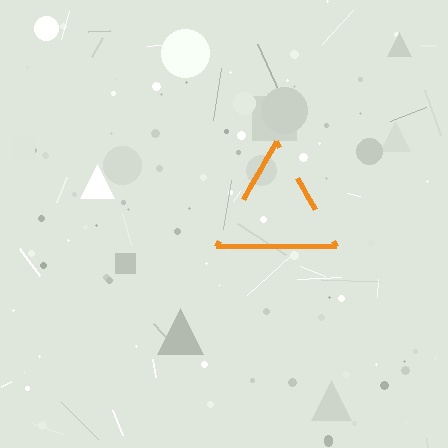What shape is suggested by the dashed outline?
The dashed outline suggests a triangle.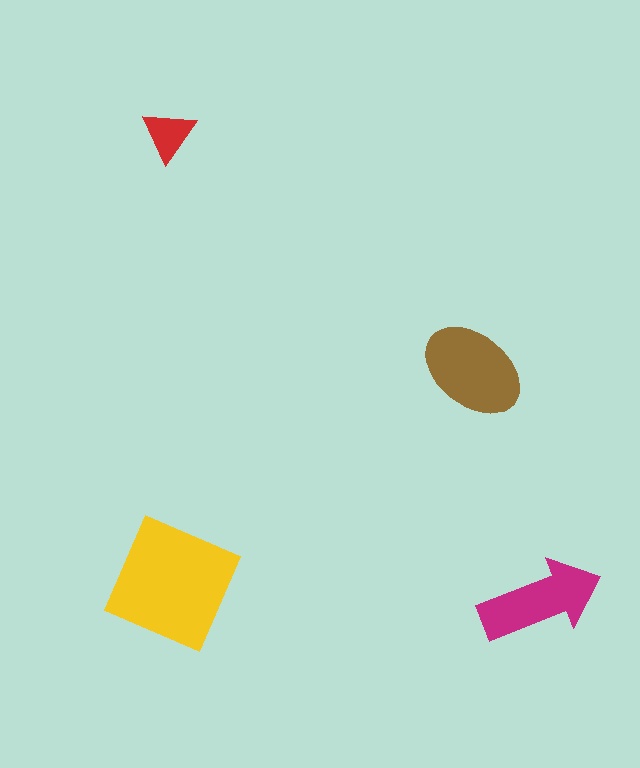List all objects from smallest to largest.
The red triangle, the magenta arrow, the brown ellipse, the yellow square.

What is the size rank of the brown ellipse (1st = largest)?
2nd.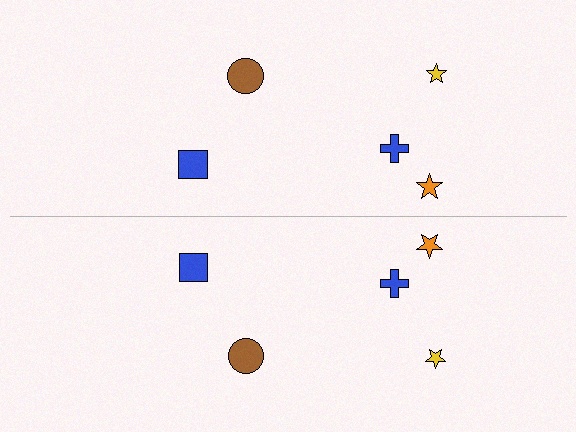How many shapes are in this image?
There are 10 shapes in this image.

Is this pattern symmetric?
Yes, this pattern has bilateral (reflection) symmetry.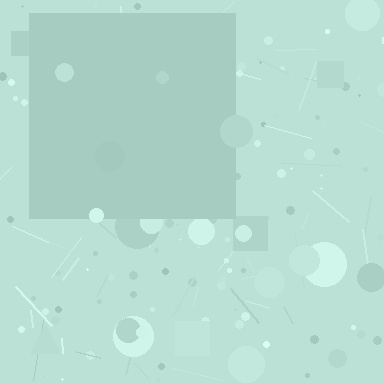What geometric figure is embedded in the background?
A square is embedded in the background.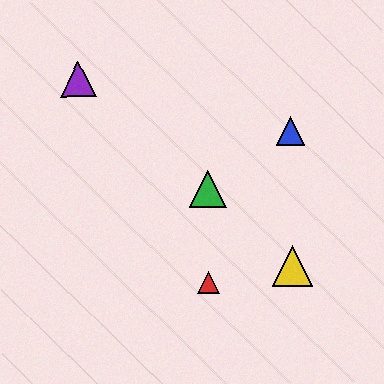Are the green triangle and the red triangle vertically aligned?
Yes, both are at x≈208.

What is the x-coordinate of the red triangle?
The red triangle is at x≈209.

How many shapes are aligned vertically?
2 shapes (the red triangle, the green triangle) are aligned vertically.